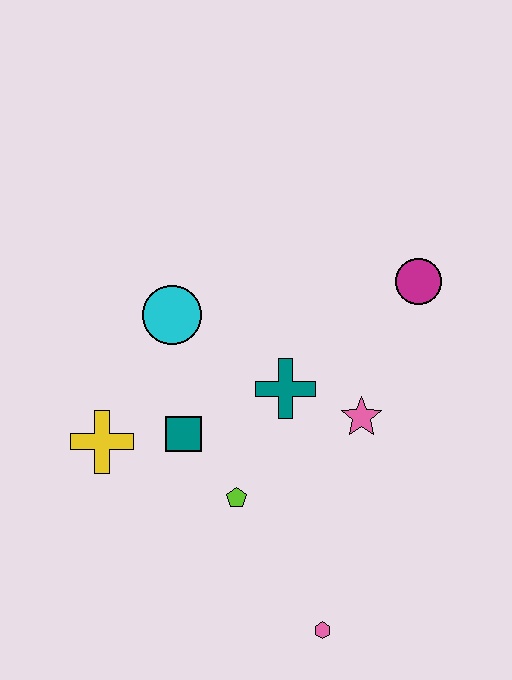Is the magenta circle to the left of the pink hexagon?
No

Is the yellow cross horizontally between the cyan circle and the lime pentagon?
No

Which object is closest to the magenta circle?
The pink star is closest to the magenta circle.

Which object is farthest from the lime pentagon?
The magenta circle is farthest from the lime pentagon.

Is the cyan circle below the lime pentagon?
No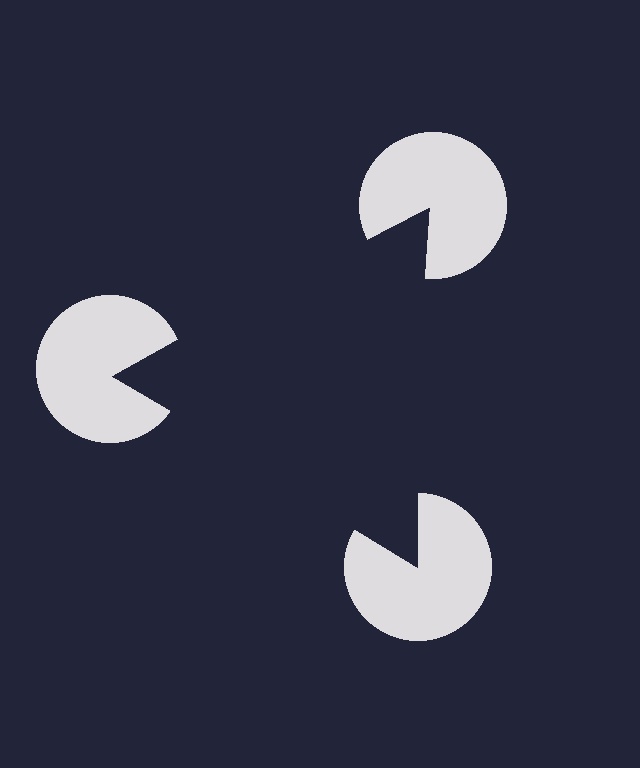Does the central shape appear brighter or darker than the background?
It typically appears slightly darker than the background, even though no actual brightness change is drawn.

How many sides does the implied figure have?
3 sides.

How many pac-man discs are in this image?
There are 3 — one at each vertex of the illusory triangle.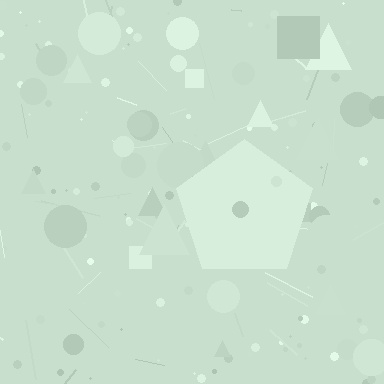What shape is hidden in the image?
A pentagon is hidden in the image.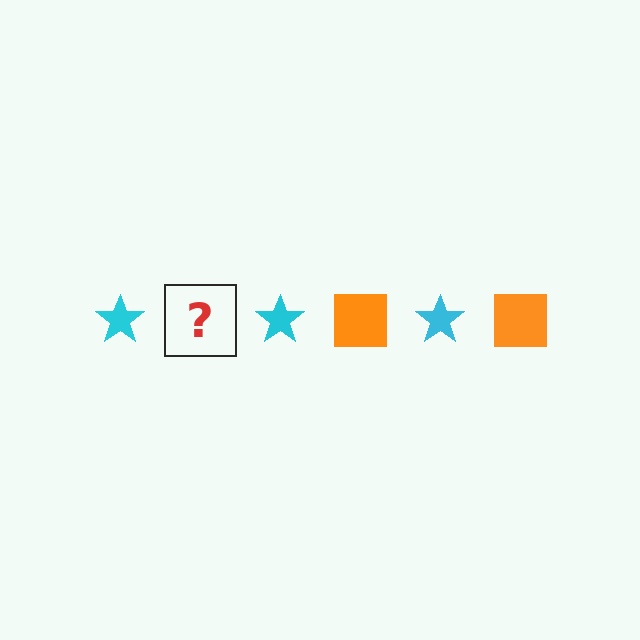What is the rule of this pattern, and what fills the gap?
The rule is that the pattern alternates between cyan star and orange square. The gap should be filled with an orange square.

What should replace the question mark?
The question mark should be replaced with an orange square.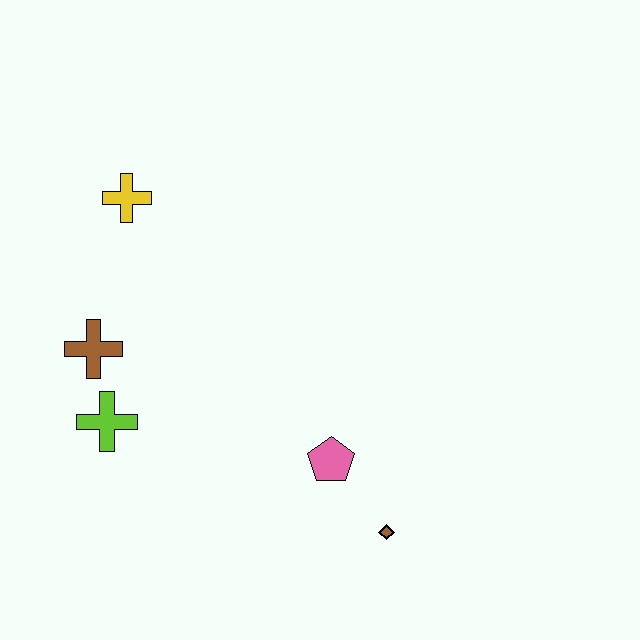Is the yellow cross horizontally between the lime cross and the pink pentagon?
Yes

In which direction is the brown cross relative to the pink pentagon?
The brown cross is to the left of the pink pentagon.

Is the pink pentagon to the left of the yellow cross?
No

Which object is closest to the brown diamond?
The pink pentagon is closest to the brown diamond.